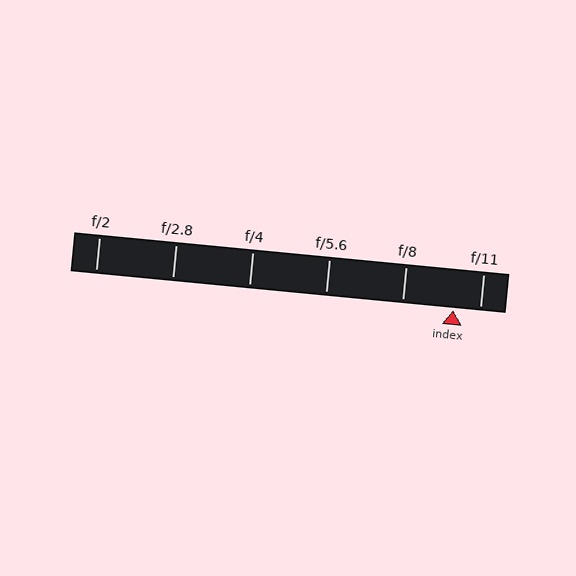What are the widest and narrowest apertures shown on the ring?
The widest aperture shown is f/2 and the narrowest is f/11.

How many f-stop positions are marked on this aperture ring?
There are 6 f-stop positions marked.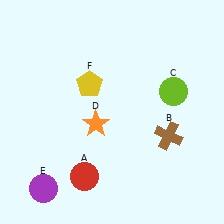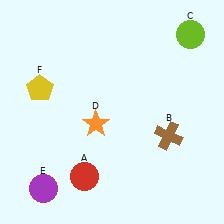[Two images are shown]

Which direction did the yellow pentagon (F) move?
The yellow pentagon (F) moved left.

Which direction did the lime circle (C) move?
The lime circle (C) moved up.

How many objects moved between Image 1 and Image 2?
2 objects moved between the two images.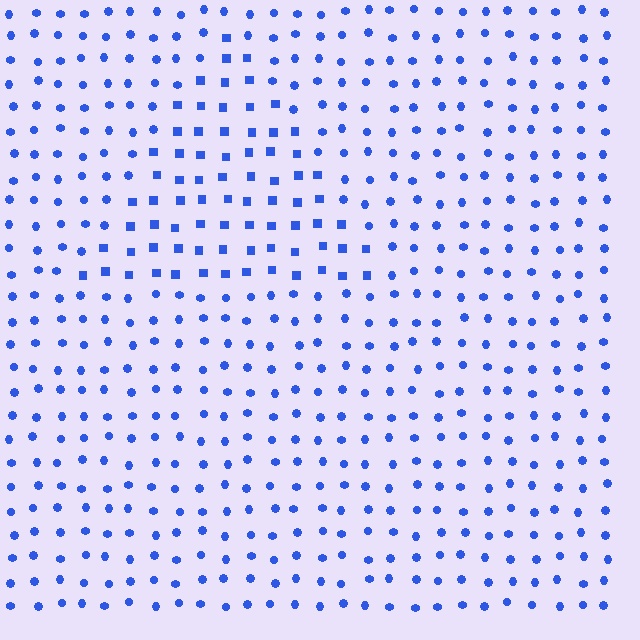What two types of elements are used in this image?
The image uses squares inside the triangle region and circles outside it.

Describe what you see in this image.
The image is filled with small blue elements arranged in a uniform grid. A triangle-shaped region contains squares, while the surrounding area contains circles. The boundary is defined purely by the change in element shape.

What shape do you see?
I see a triangle.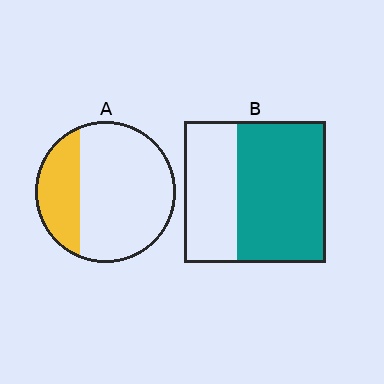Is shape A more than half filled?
No.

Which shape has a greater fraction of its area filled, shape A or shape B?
Shape B.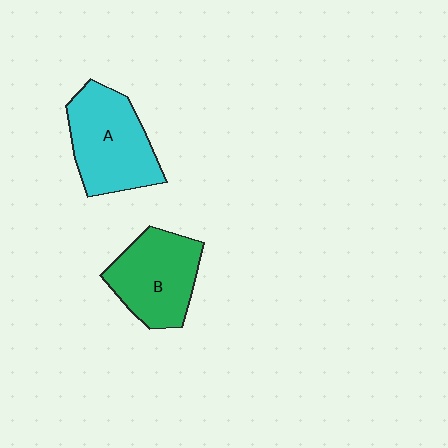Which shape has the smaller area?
Shape B (green).